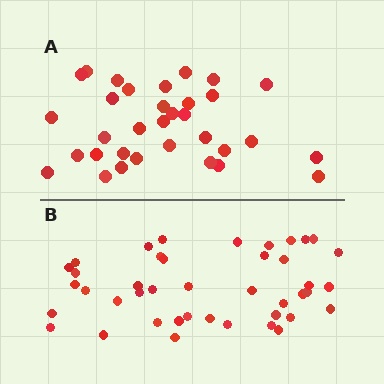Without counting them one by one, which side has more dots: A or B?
Region B (the bottom region) has more dots.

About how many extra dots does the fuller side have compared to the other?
Region B has roughly 8 or so more dots than region A.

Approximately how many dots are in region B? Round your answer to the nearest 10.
About 40 dots. (The exact count is 42, which rounds to 40.)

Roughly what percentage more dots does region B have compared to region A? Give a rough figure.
About 25% more.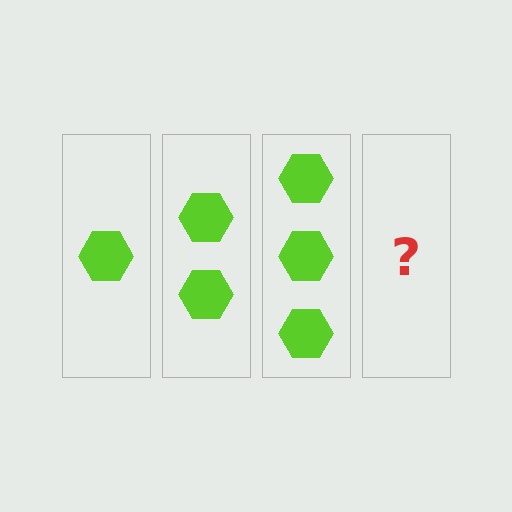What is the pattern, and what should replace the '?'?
The pattern is that each step adds one more hexagon. The '?' should be 4 hexagons.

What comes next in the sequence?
The next element should be 4 hexagons.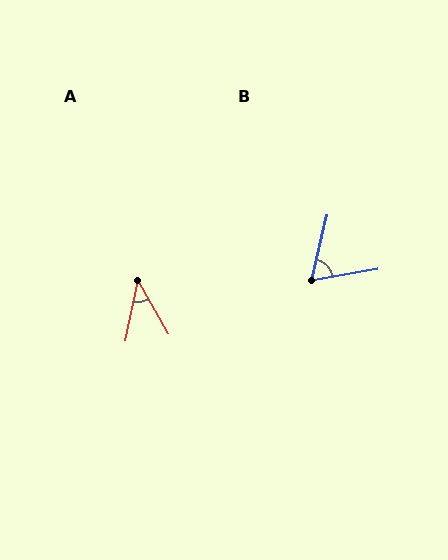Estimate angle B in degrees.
Approximately 67 degrees.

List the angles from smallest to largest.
A (41°), B (67°).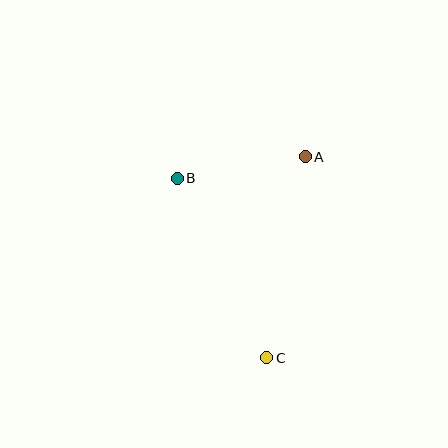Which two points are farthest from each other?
Points A and C are farthest from each other.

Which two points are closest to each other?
Points A and B are closest to each other.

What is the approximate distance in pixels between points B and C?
The distance between B and C is approximately 200 pixels.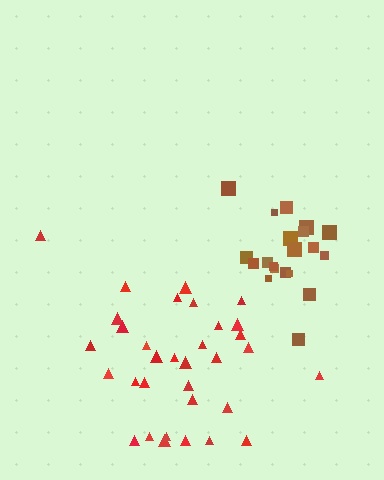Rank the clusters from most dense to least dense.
brown, red.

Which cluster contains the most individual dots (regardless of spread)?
Red (33).